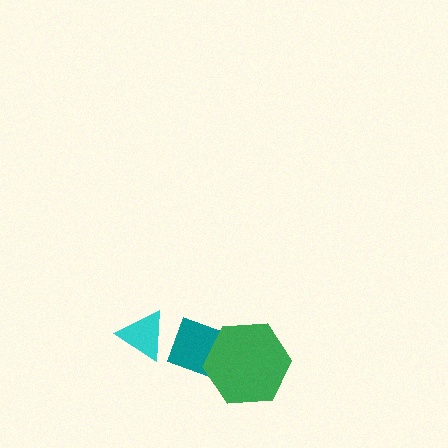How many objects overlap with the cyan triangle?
0 objects overlap with the cyan triangle.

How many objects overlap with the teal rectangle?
1 object overlaps with the teal rectangle.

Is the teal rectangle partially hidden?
Yes, it is partially covered by another shape.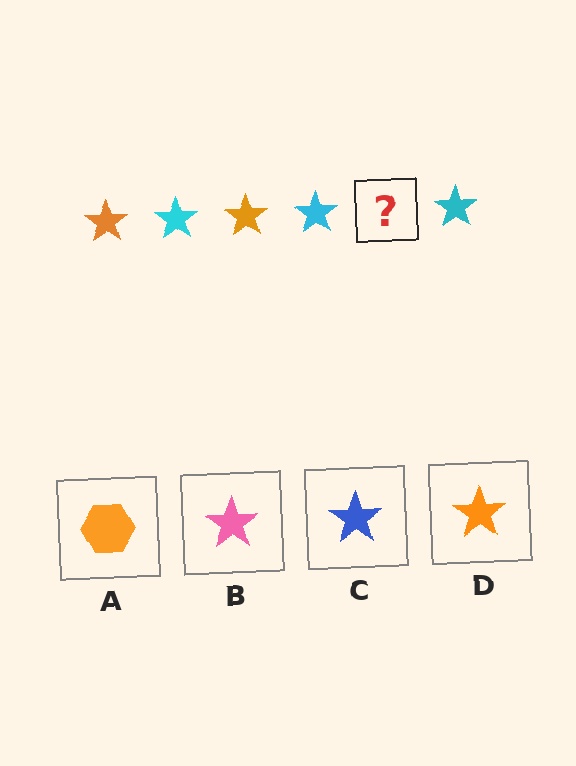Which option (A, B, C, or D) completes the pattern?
D.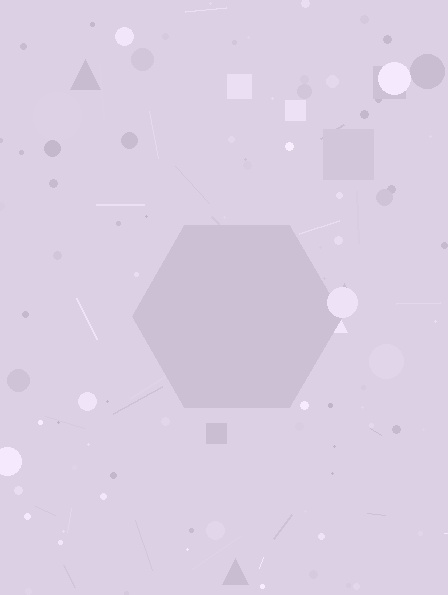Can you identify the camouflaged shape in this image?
The camouflaged shape is a hexagon.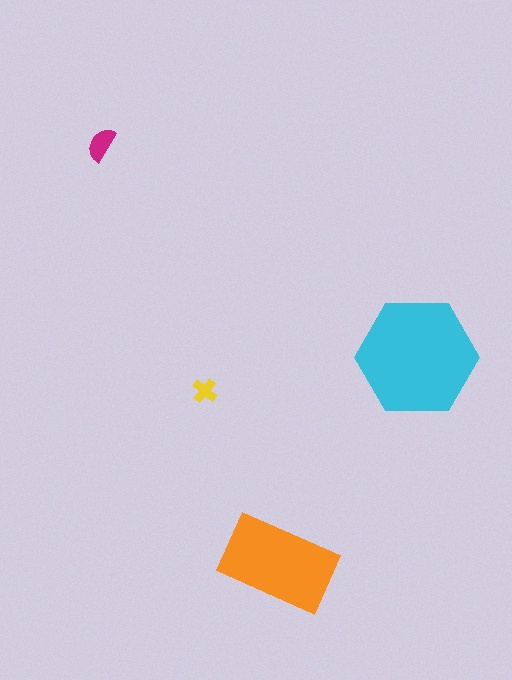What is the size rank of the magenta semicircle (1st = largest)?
3rd.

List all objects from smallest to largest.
The yellow cross, the magenta semicircle, the orange rectangle, the cyan hexagon.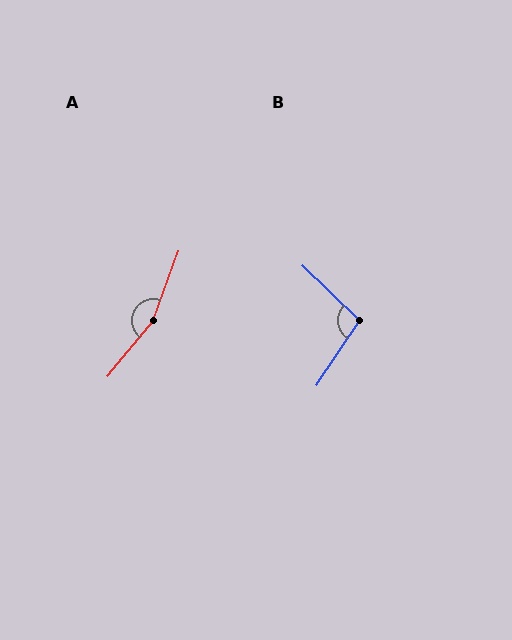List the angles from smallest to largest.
B (101°), A (161°).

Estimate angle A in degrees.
Approximately 161 degrees.